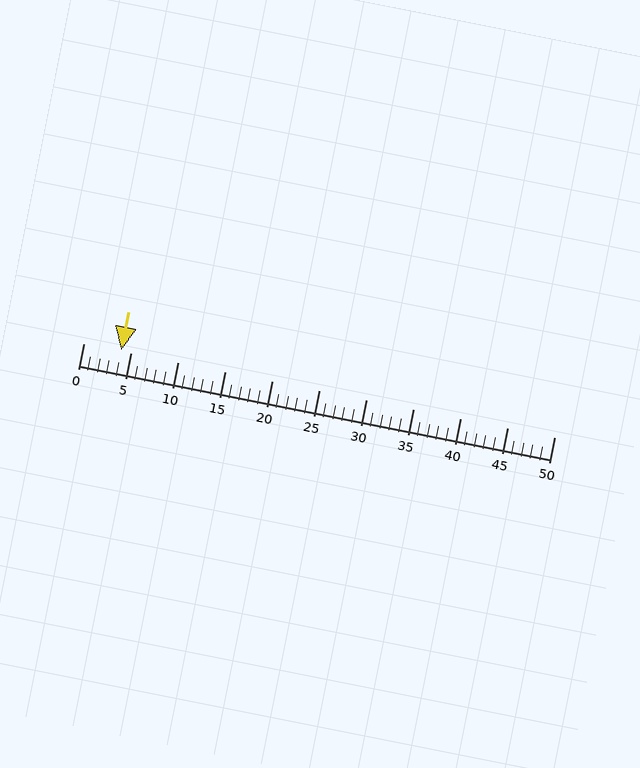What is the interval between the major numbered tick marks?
The major tick marks are spaced 5 units apart.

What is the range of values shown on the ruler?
The ruler shows values from 0 to 50.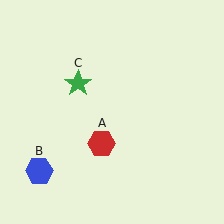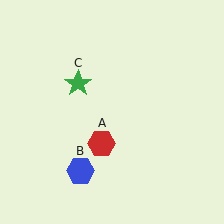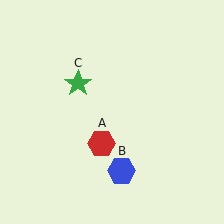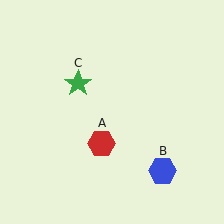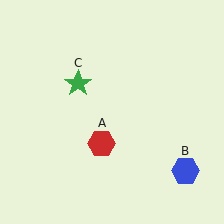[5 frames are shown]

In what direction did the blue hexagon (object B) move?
The blue hexagon (object B) moved right.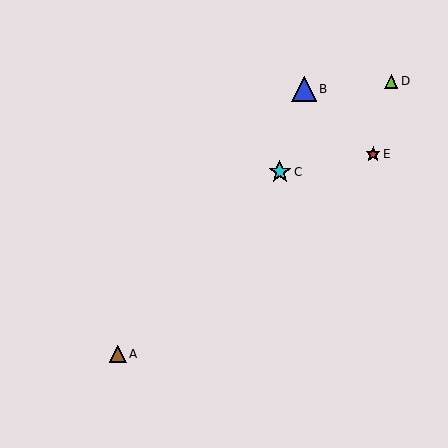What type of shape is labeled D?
Shape D is a lime triangle.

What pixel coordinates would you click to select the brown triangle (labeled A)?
Click at (118, 354) to select the brown triangle A.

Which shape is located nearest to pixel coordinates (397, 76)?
The lime triangle (labeled D) at (391, 81) is nearest to that location.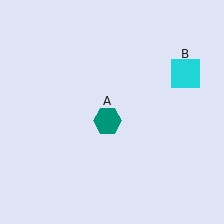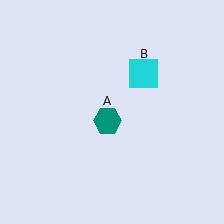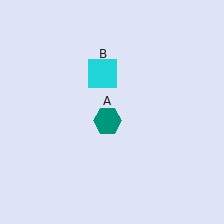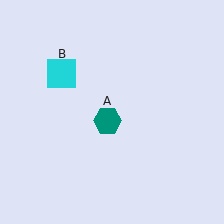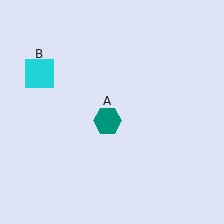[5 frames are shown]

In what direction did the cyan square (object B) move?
The cyan square (object B) moved left.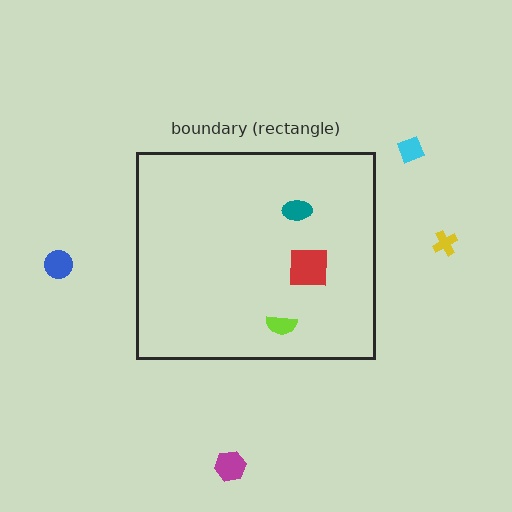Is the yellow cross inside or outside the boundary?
Outside.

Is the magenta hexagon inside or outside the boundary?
Outside.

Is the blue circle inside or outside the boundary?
Outside.